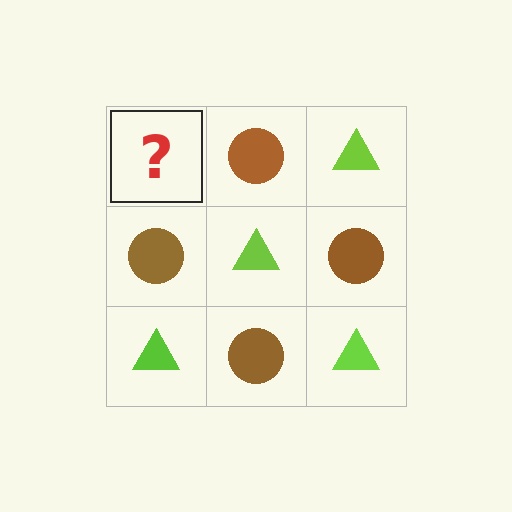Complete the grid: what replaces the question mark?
The question mark should be replaced with a lime triangle.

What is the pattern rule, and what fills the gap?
The rule is that it alternates lime triangle and brown circle in a checkerboard pattern. The gap should be filled with a lime triangle.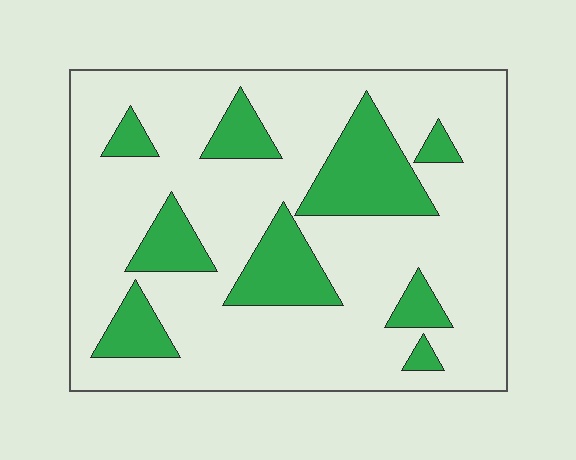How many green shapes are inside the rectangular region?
9.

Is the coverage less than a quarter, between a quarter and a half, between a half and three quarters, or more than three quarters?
Less than a quarter.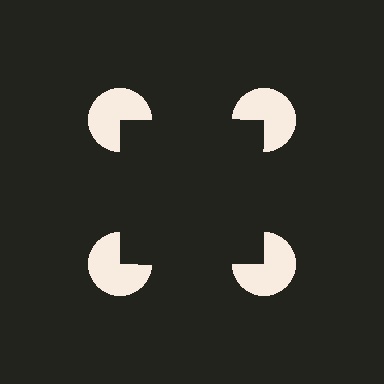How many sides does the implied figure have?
4 sides.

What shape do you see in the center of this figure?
An illusory square — its edges are inferred from the aligned wedge cuts in the pac-man discs, not physically drawn.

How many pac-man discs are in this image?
There are 4 — one at each vertex of the illusory square.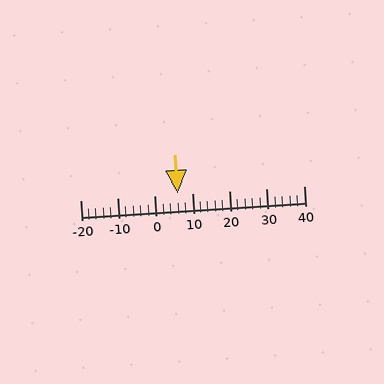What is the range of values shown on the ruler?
The ruler shows values from -20 to 40.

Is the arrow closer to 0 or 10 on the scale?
The arrow is closer to 10.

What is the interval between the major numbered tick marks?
The major tick marks are spaced 10 units apart.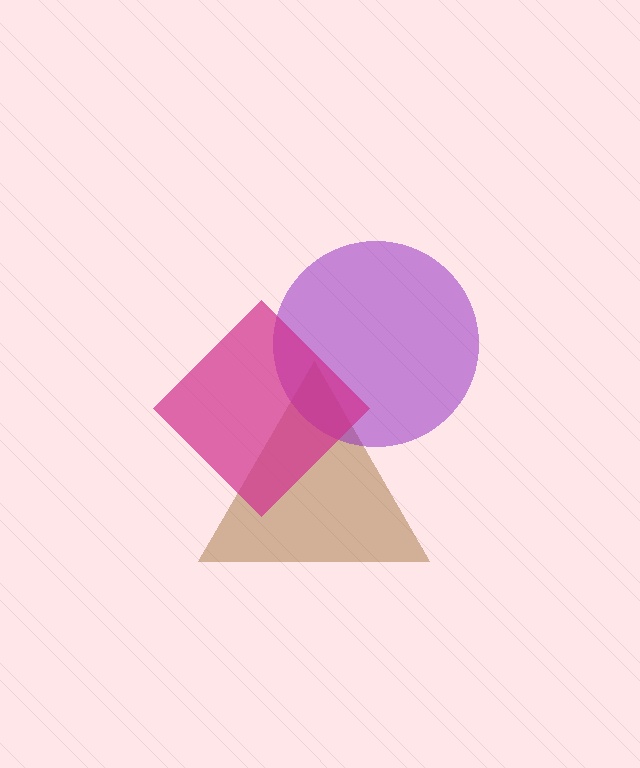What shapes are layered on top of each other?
The layered shapes are: a brown triangle, a purple circle, a magenta diamond.